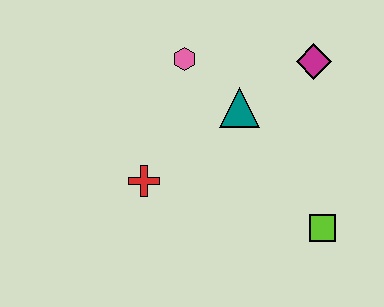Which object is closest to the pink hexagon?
The teal triangle is closest to the pink hexagon.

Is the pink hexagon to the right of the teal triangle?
No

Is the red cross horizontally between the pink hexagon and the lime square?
No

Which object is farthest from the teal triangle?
The lime square is farthest from the teal triangle.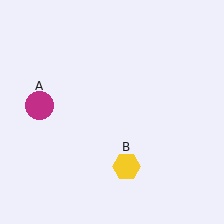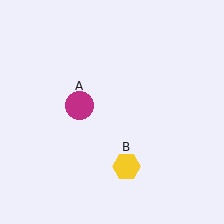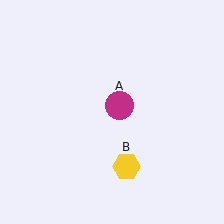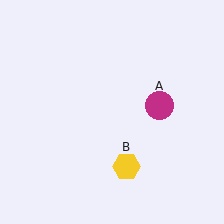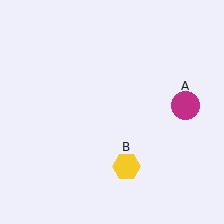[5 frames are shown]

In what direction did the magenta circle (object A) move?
The magenta circle (object A) moved right.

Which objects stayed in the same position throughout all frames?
Yellow hexagon (object B) remained stationary.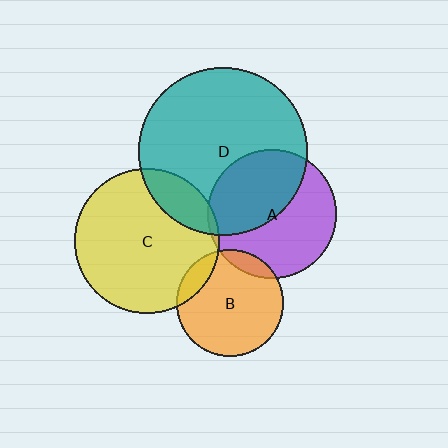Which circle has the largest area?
Circle D (teal).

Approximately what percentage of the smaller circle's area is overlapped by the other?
Approximately 5%.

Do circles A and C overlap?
Yes.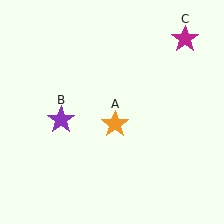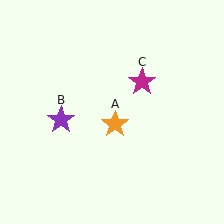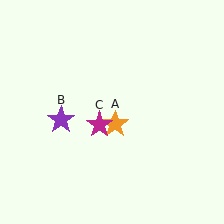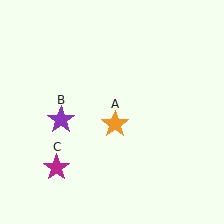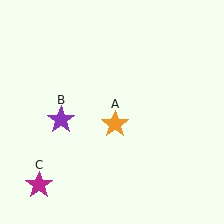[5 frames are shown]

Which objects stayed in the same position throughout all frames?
Orange star (object A) and purple star (object B) remained stationary.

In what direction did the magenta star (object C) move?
The magenta star (object C) moved down and to the left.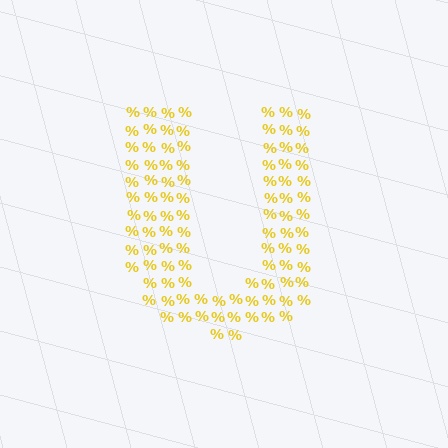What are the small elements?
The small elements are percent signs.